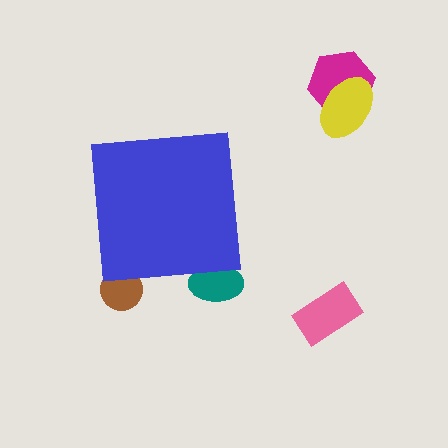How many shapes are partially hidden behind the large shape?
2 shapes are partially hidden.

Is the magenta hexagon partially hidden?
No, the magenta hexagon is fully visible.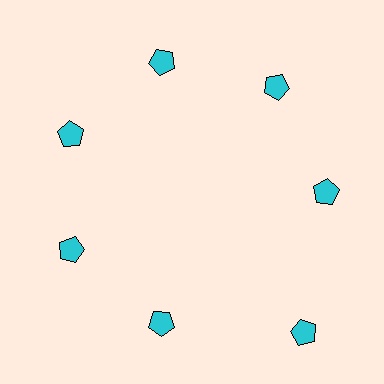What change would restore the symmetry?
The symmetry would be restored by moving it inward, back onto the ring so that all 7 pentagons sit at equal angles and equal distance from the center.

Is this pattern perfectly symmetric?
No. The 7 cyan pentagons are arranged in a ring, but one element near the 5 o'clock position is pushed outward from the center, breaking the 7-fold rotational symmetry.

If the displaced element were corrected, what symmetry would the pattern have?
It would have 7-fold rotational symmetry — the pattern would map onto itself every 51 degrees.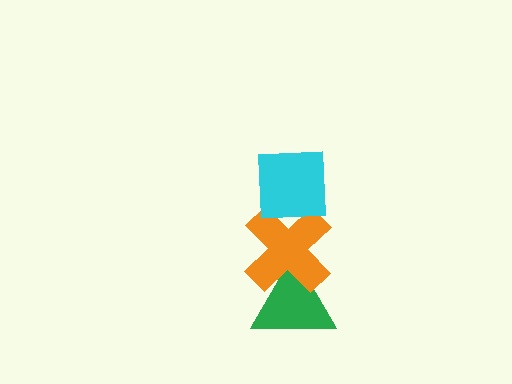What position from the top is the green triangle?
The green triangle is 3rd from the top.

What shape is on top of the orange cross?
The cyan square is on top of the orange cross.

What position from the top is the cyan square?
The cyan square is 1st from the top.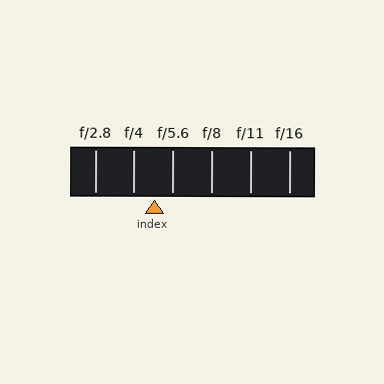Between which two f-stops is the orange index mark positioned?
The index mark is between f/4 and f/5.6.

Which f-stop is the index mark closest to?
The index mark is closest to f/5.6.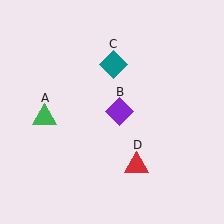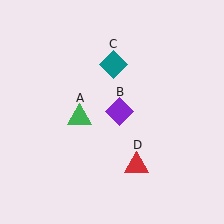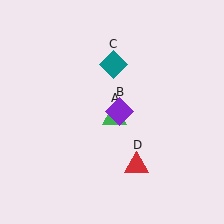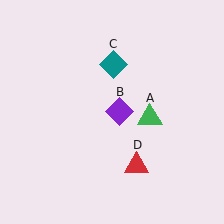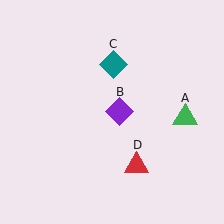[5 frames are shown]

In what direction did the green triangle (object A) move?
The green triangle (object A) moved right.